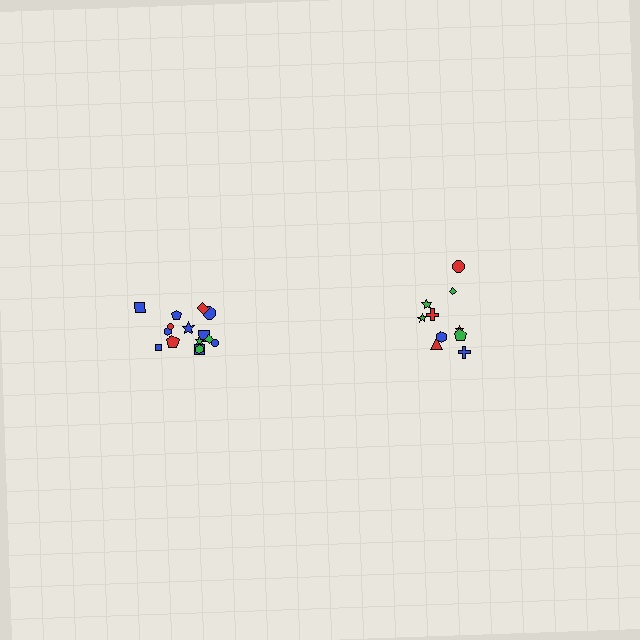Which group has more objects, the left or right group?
The left group.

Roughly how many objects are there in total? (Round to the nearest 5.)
Roughly 25 objects in total.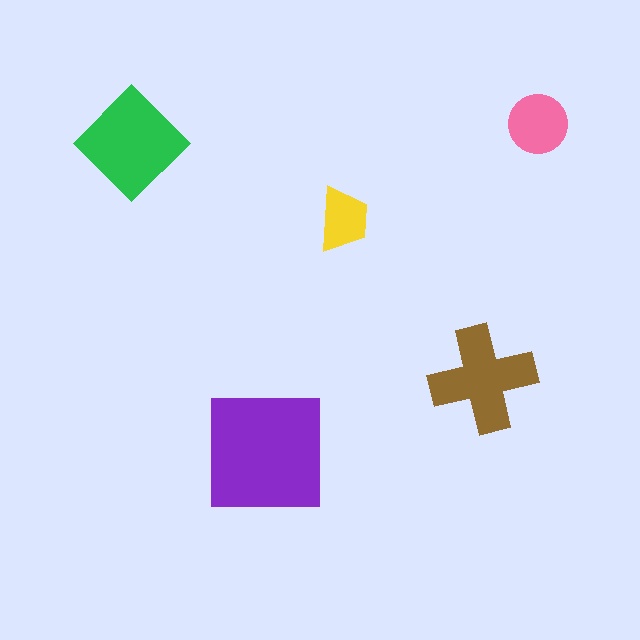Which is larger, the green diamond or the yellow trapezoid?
The green diamond.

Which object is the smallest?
The yellow trapezoid.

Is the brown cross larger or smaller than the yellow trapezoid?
Larger.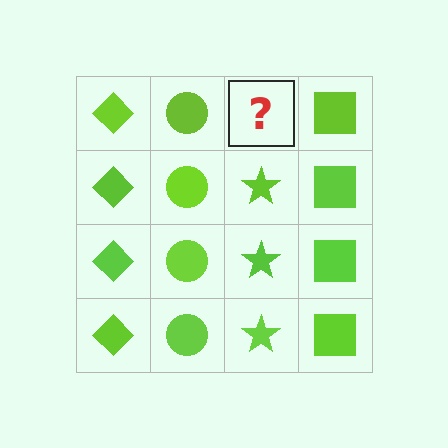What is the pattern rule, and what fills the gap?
The rule is that each column has a consistent shape. The gap should be filled with a lime star.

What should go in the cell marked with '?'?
The missing cell should contain a lime star.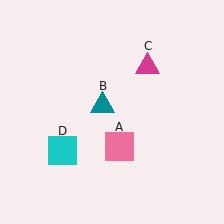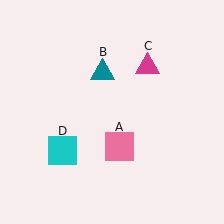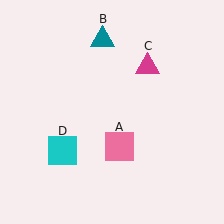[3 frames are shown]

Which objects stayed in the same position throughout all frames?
Pink square (object A) and magenta triangle (object C) and cyan square (object D) remained stationary.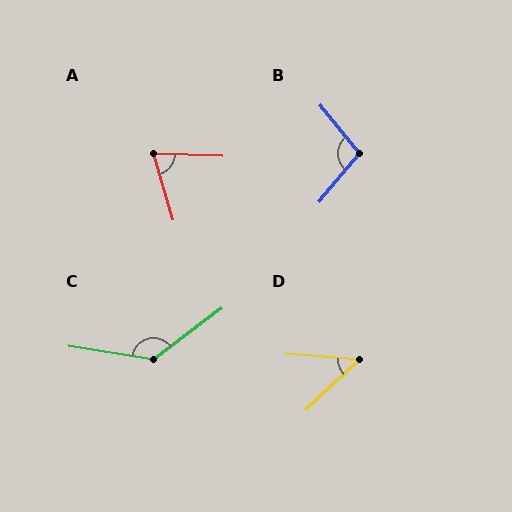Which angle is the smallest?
D, at approximately 48 degrees.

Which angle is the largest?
C, at approximately 134 degrees.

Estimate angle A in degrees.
Approximately 72 degrees.